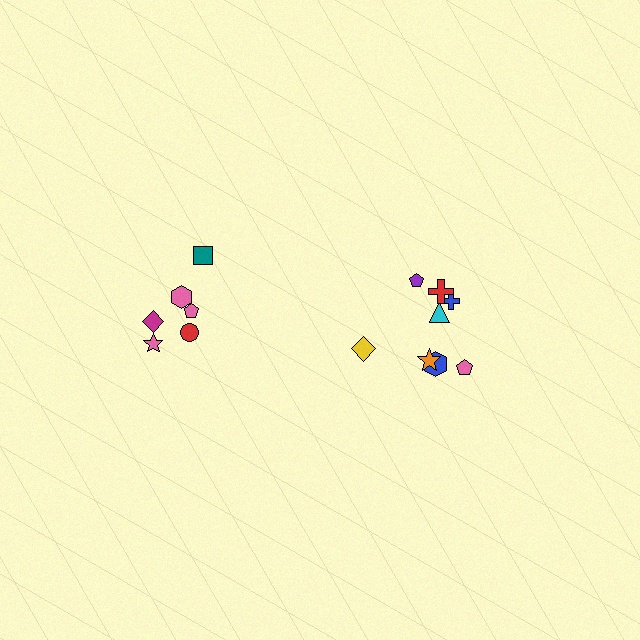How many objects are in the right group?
There are 8 objects.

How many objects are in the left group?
There are 6 objects.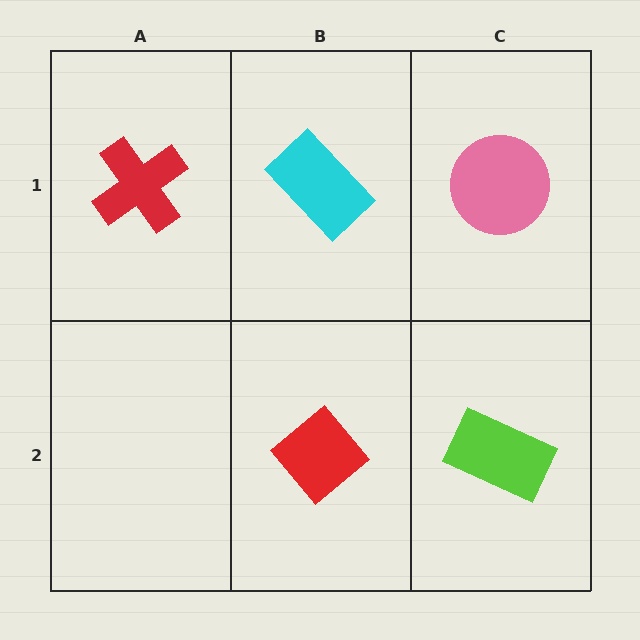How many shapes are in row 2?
2 shapes.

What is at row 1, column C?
A pink circle.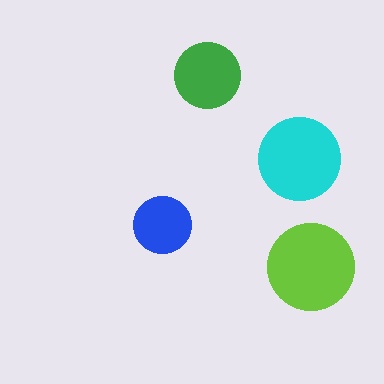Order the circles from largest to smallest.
the lime one, the cyan one, the green one, the blue one.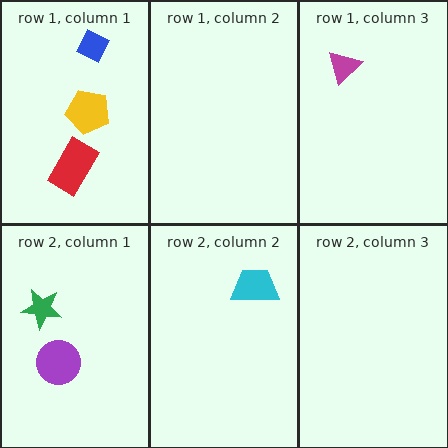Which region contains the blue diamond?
The row 1, column 1 region.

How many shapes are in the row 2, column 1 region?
2.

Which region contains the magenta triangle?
The row 1, column 3 region.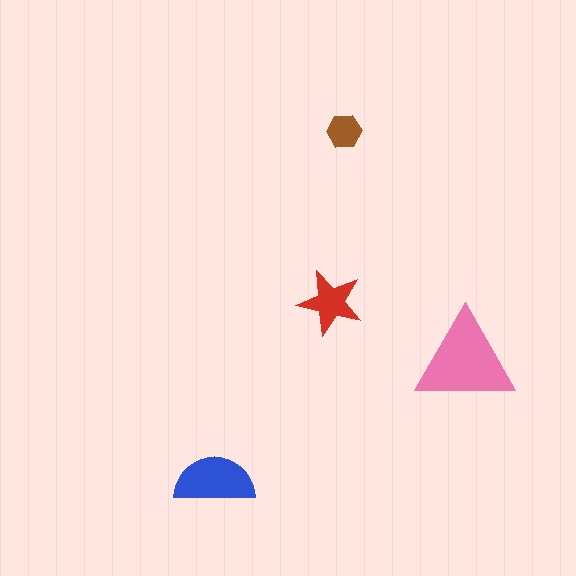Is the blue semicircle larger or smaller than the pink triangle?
Smaller.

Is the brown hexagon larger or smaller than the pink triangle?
Smaller.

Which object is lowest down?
The blue semicircle is bottommost.